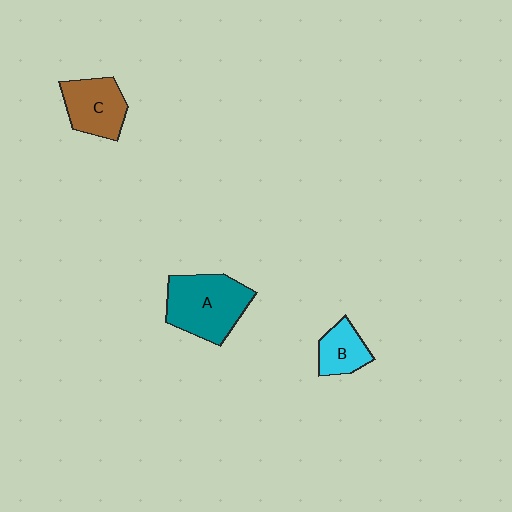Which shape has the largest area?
Shape A (teal).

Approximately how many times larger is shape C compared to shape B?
Approximately 1.4 times.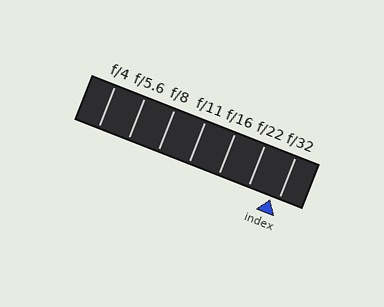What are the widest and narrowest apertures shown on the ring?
The widest aperture shown is f/4 and the narrowest is f/32.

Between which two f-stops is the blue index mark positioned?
The index mark is between f/22 and f/32.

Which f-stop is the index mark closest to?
The index mark is closest to f/32.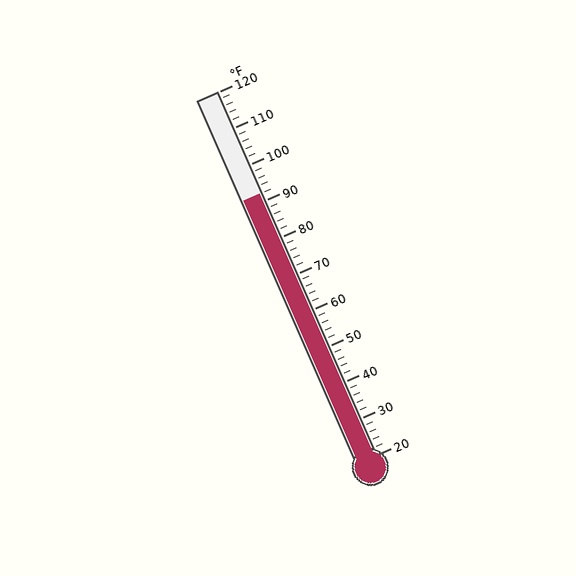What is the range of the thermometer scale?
The thermometer scale ranges from 20°F to 120°F.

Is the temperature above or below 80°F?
The temperature is above 80°F.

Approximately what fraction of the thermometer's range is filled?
The thermometer is filled to approximately 70% of its range.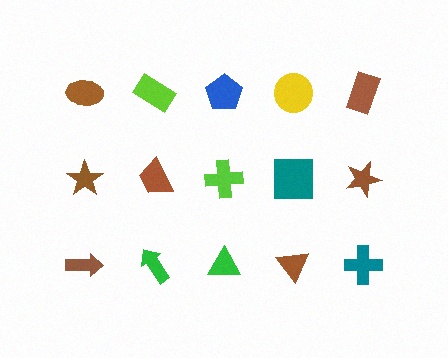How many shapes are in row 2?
5 shapes.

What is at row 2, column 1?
A brown star.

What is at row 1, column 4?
A yellow circle.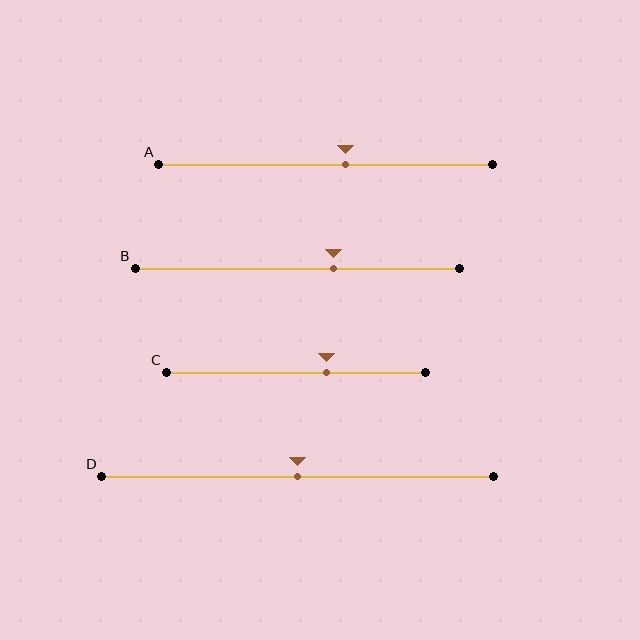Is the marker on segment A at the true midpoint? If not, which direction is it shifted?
No, the marker on segment A is shifted to the right by about 6% of the segment length.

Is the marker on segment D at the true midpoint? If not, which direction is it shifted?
Yes, the marker on segment D is at the true midpoint.